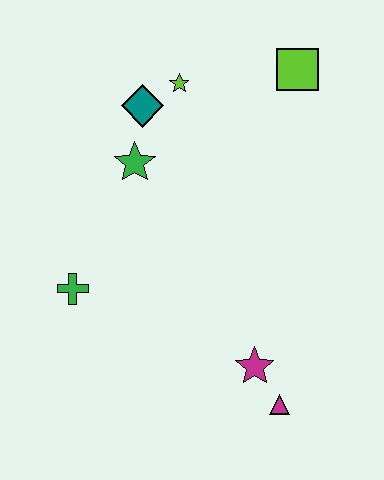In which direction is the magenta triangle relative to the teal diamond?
The magenta triangle is below the teal diamond.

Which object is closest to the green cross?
The green star is closest to the green cross.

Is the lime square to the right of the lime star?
Yes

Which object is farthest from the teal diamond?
The magenta triangle is farthest from the teal diamond.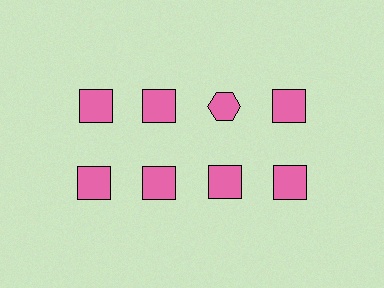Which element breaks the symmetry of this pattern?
The pink hexagon in the top row, center column breaks the symmetry. All other shapes are pink squares.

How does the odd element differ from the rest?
It has a different shape: hexagon instead of square.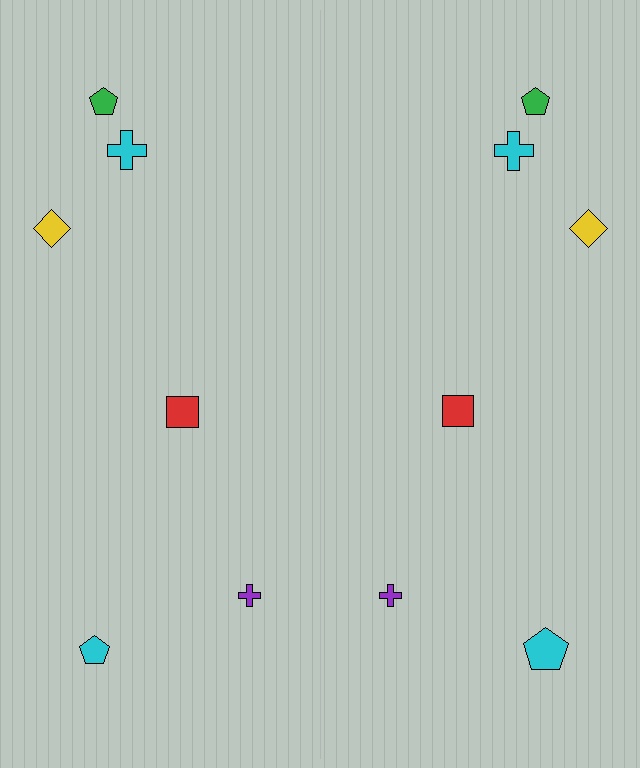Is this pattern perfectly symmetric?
No, the pattern is not perfectly symmetric. The cyan pentagon on the right side has a different size than its mirror counterpart.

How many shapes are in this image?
There are 12 shapes in this image.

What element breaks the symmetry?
The cyan pentagon on the right side has a different size than its mirror counterpart.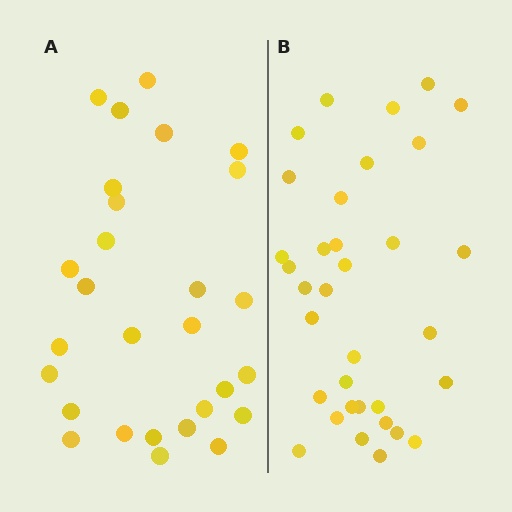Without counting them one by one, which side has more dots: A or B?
Region B (the right region) has more dots.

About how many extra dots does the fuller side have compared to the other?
Region B has about 6 more dots than region A.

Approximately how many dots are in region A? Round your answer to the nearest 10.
About 30 dots. (The exact count is 28, which rounds to 30.)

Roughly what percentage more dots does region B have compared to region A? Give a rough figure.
About 20% more.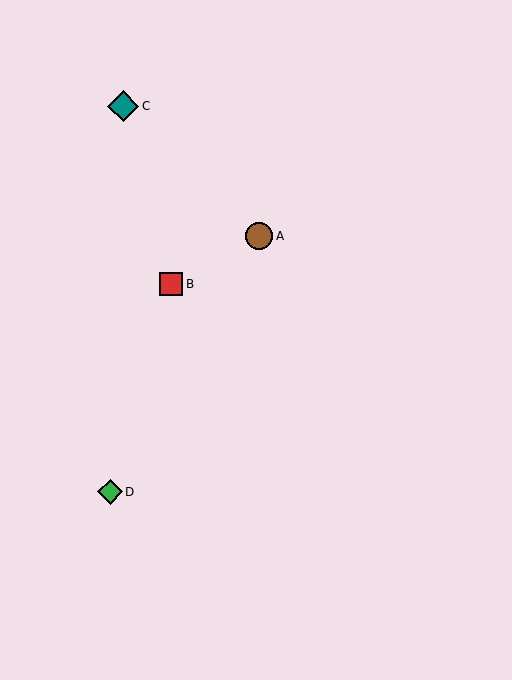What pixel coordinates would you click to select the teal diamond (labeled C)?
Click at (123, 106) to select the teal diamond C.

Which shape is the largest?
The teal diamond (labeled C) is the largest.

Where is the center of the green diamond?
The center of the green diamond is at (110, 492).